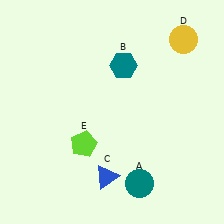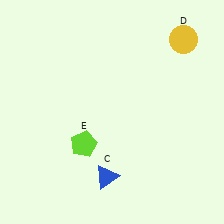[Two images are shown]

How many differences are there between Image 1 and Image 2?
There are 2 differences between the two images.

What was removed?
The teal circle (A), the teal hexagon (B) were removed in Image 2.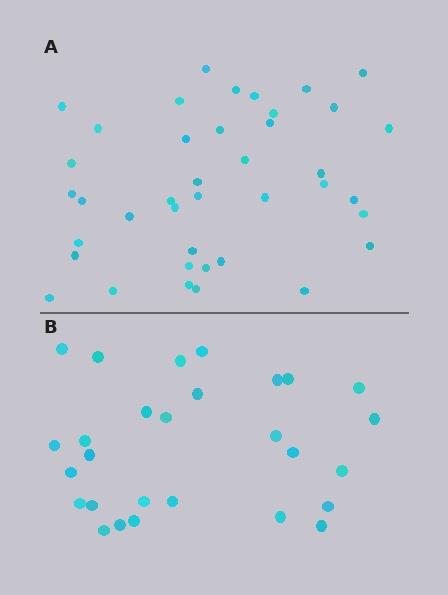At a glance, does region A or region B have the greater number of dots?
Region A (the top region) has more dots.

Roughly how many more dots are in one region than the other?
Region A has roughly 12 or so more dots than region B.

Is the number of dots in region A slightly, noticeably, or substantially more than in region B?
Region A has noticeably more, but not dramatically so. The ratio is roughly 1.4 to 1.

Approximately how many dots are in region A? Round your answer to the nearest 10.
About 40 dots.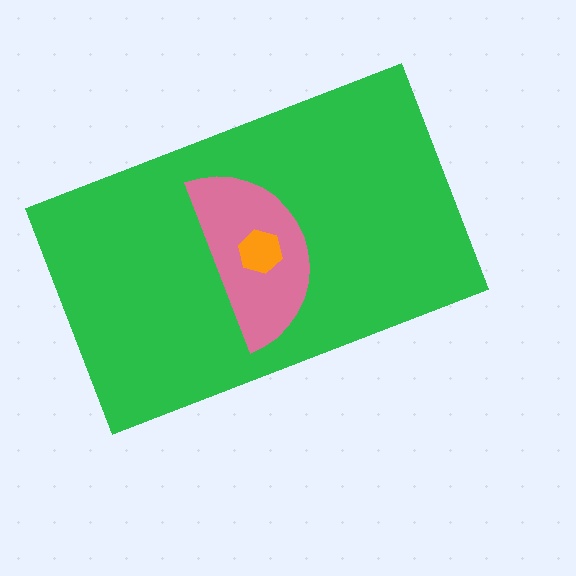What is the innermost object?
The orange hexagon.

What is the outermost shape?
The green rectangle.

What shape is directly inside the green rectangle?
The pink semicircle.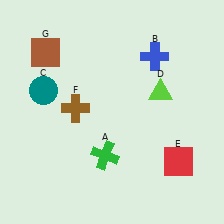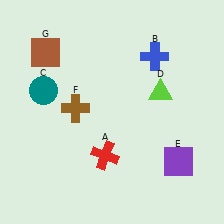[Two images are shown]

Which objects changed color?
A changed from green to red. E changed from red to purple.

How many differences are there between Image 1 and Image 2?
There are 2 differences between the two images.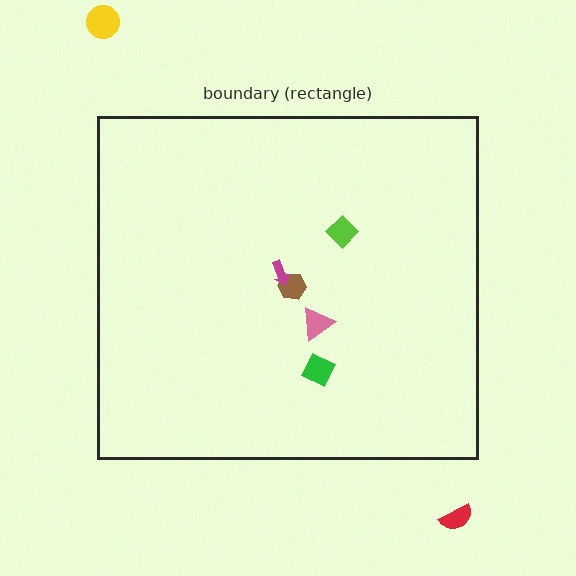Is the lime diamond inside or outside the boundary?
Inside.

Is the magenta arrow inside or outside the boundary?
Inside.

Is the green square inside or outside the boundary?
Inside.